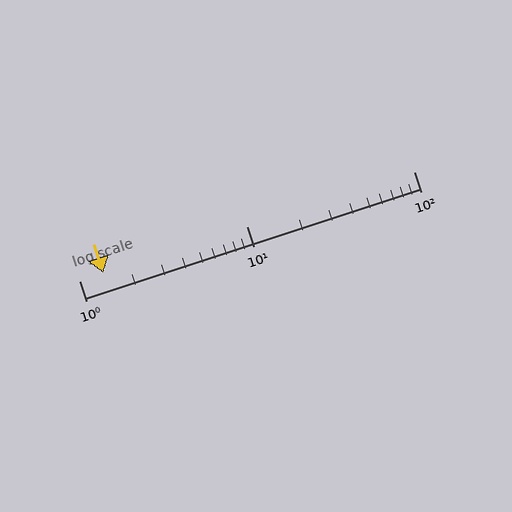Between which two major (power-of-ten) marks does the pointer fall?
The pointer is between 1 and 10.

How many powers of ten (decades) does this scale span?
The scale spans 2 decades, from 1 to 100.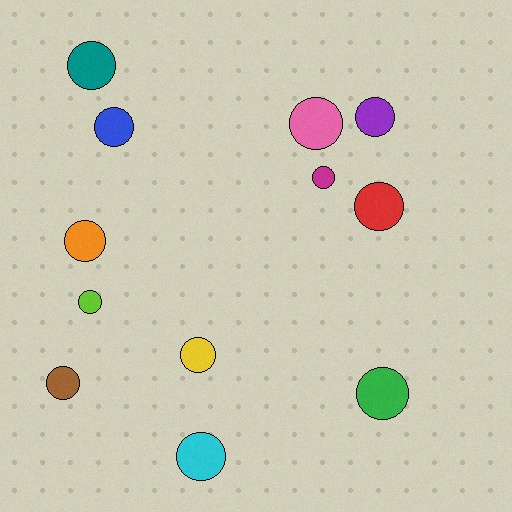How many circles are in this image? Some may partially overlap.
There are 12 circles.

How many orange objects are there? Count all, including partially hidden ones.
There is 1 orange object.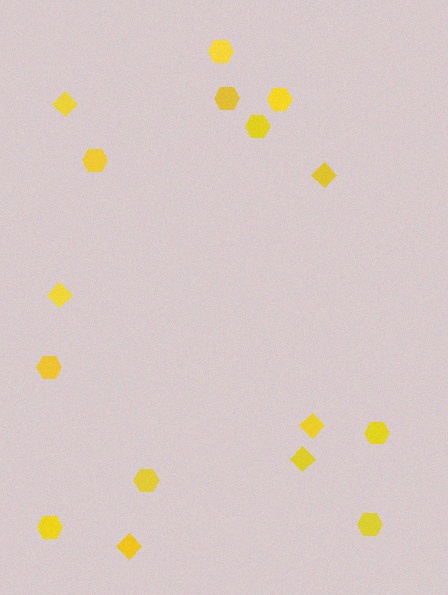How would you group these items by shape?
There are 2 groups: one group of hexagons (10) and one group of diamonds (6).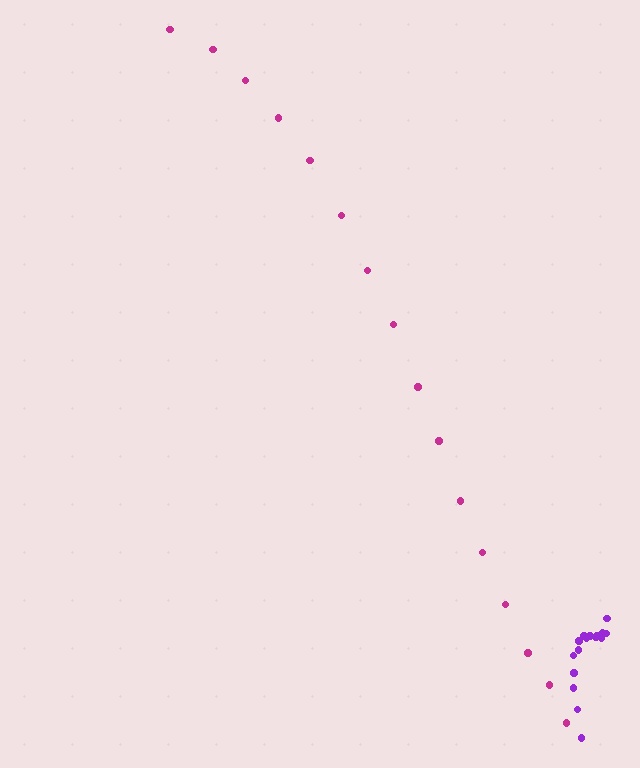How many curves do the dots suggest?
There are 2 distinct paths.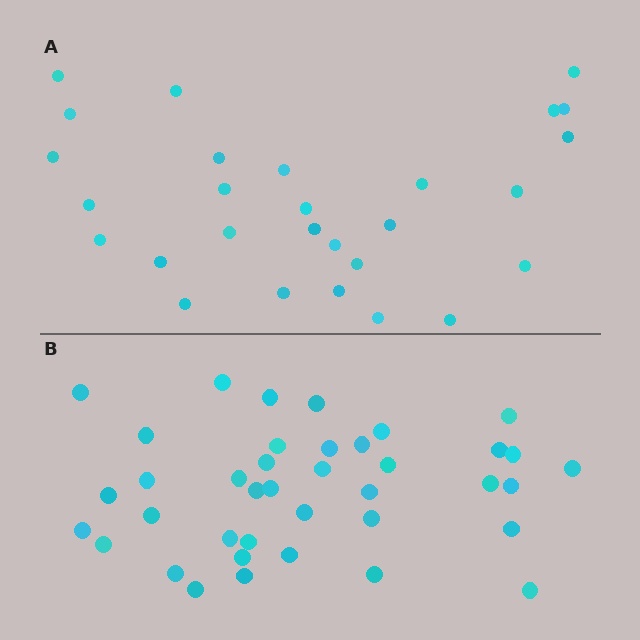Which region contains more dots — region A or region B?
Region B (the bottom region) has more dots.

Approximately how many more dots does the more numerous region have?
Region B has roughly 12 or so more dots than region A.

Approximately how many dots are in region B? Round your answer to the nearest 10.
About 40 dots. (The exact count is 39, which rounds to 40.)